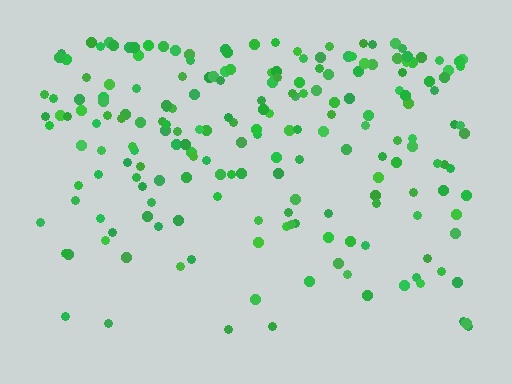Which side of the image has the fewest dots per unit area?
The bottom.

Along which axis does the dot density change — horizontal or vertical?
Vertical.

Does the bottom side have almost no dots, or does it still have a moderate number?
Still a moderate number, just noticeably fewer than the top.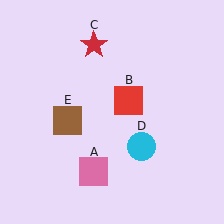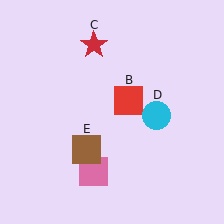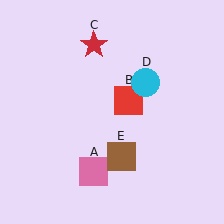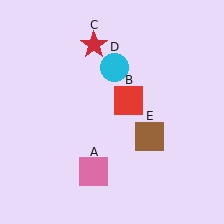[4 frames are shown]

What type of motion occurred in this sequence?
The cyan circle (object D), brown square (object E) rotated counterclockwise around the center of the scene.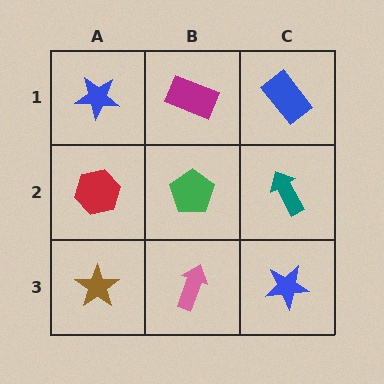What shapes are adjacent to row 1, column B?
A green pentagon (row 2, column B), a blue star (row 1, column A), a blue rectangle (row 1, column C).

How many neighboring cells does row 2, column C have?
3.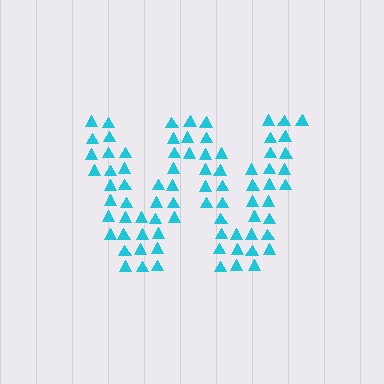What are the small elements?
The small elements are triangles.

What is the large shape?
The large shape is the letter W.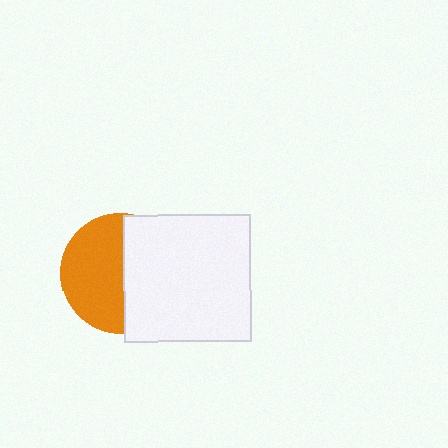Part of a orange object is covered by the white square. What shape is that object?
It is a circle.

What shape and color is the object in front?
The object in front is a white square.